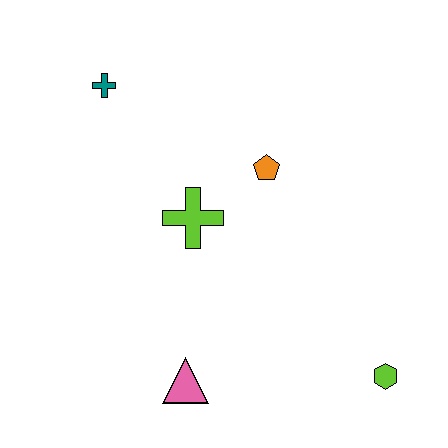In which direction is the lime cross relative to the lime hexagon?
The lime cross is to the left of the lime hexagon.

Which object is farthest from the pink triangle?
The teal cross is farthest from the pink triangle.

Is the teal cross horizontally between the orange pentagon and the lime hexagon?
No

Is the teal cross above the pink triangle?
Yes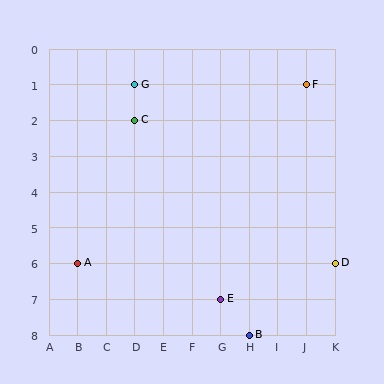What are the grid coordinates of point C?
Point C is at grid coordinates (D, 2).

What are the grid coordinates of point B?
Point B is at grid coordinates (H, 8).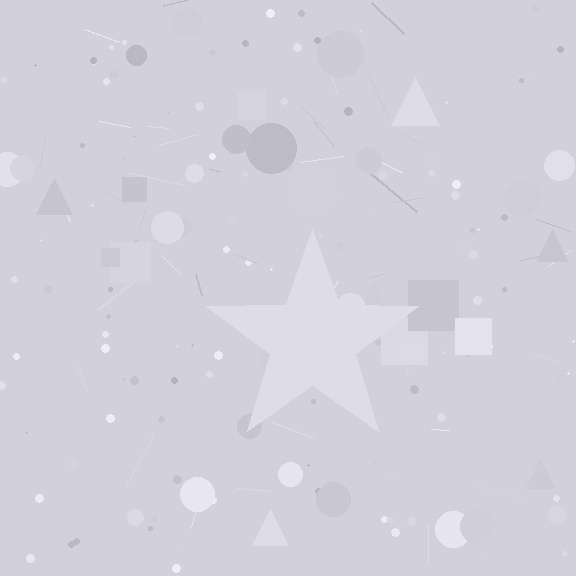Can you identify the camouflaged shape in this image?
The camouflaged shape is a star.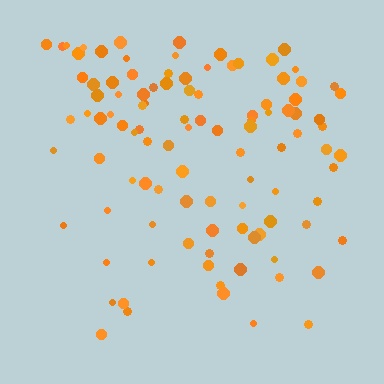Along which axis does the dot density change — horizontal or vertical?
Vertical.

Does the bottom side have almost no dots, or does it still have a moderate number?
Still a moderate number, just noticeably fewer than the top.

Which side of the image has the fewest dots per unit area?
The bottom.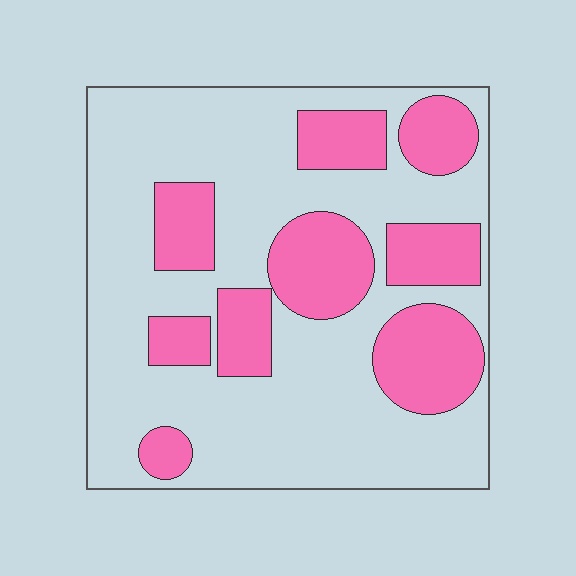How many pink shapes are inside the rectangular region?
9.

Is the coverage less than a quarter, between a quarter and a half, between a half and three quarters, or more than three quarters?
Between a quarter and a half.